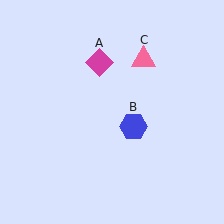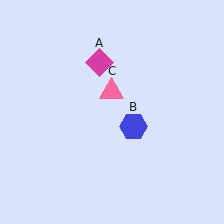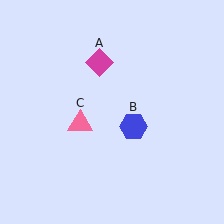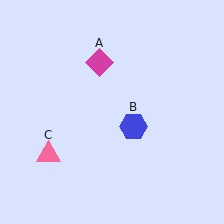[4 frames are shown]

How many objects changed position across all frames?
1 object changed position: pink triangle (object C).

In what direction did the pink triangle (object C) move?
The pink triangle (object C) moved down and to the left.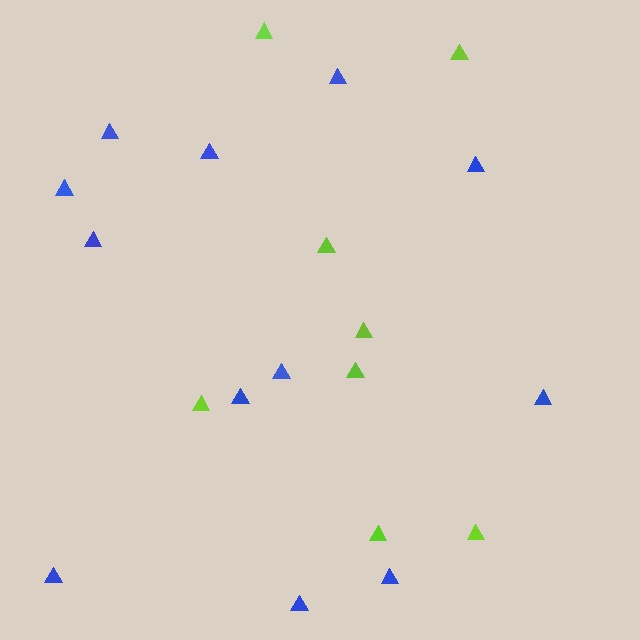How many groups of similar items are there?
There are 2 groups: one group of lime triangles (8) and one group of blue triangles (12).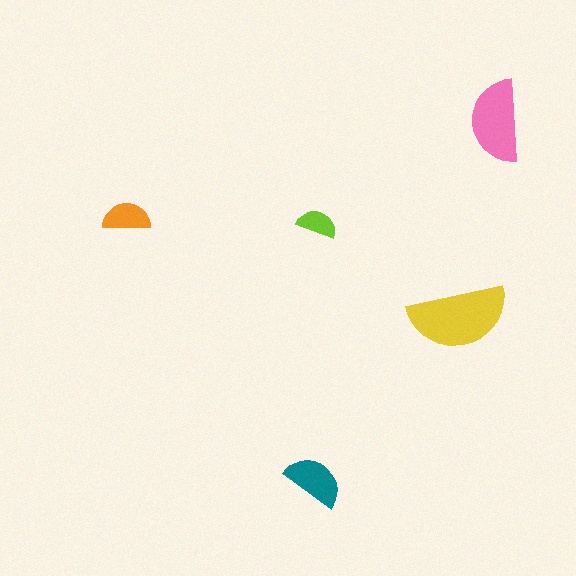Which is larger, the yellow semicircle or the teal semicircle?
The yellow one.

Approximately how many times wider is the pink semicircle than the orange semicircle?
About 1.5 times wider.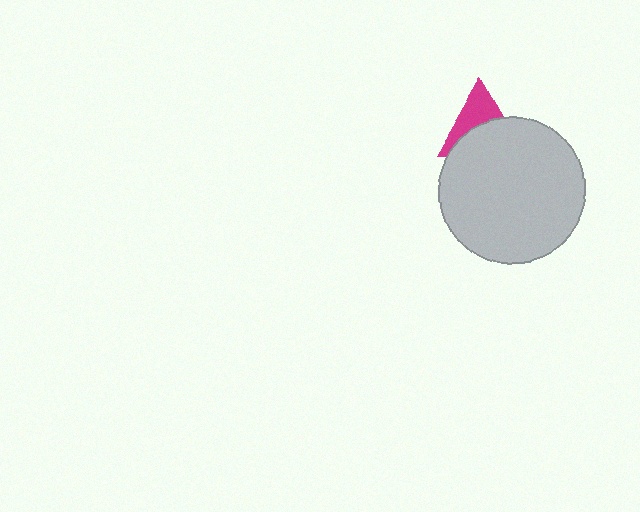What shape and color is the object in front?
The object in front is a light gray circle.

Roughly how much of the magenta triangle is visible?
About half of it is visible (roughly 45%).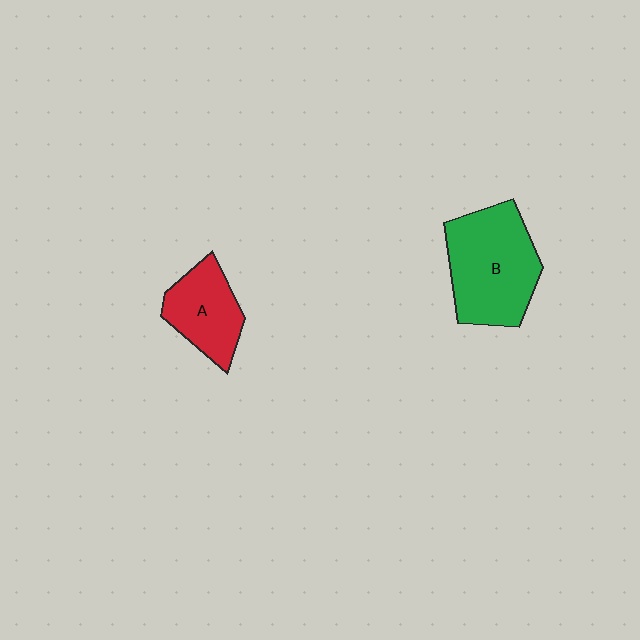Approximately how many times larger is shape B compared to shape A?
Approximately 1.6 times.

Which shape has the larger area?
Shape B (green).